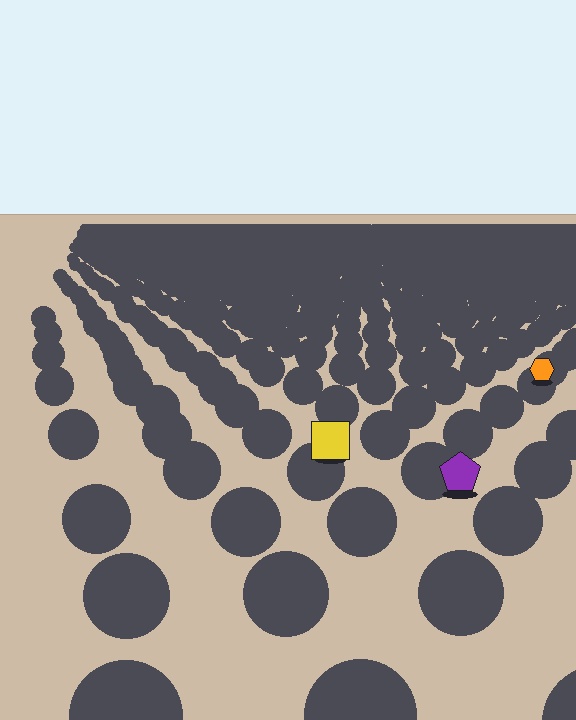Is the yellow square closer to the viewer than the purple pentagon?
No. The purple pentagon is closer — you can tell from the texture gradient: the ground texture is coarser near it.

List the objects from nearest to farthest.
From nearest to farthest: the purple pentagon, the yellow square, the orange hexagon.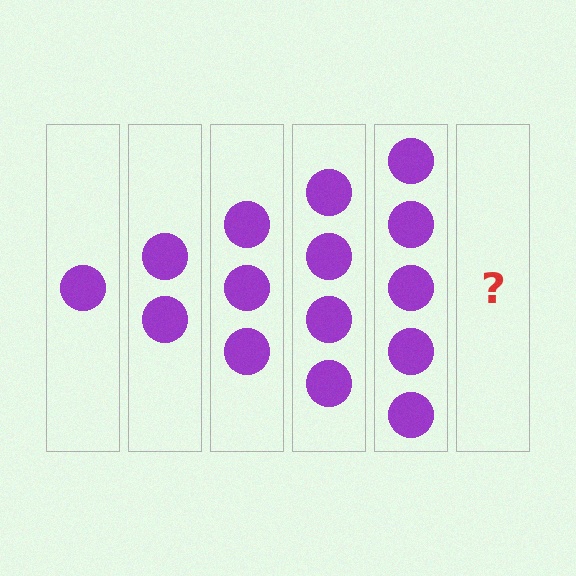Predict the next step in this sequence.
The next step is 6 circles.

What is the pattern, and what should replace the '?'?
The pattern is that each step adds one more circle. The '?' should be 6 circles.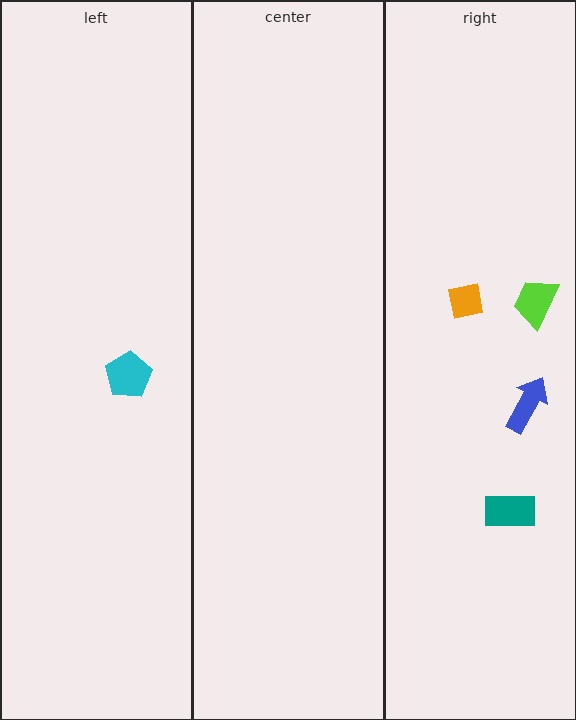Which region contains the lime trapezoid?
The right region.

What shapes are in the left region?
The cyan pentagon.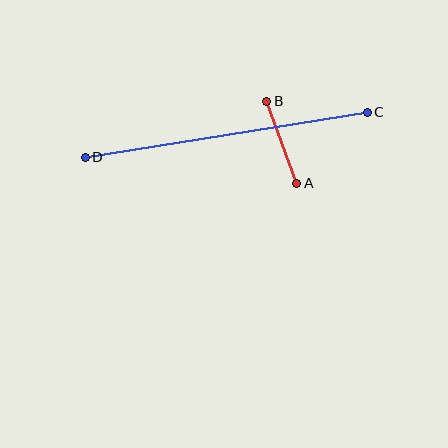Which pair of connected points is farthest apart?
Points C and D are farthest apart.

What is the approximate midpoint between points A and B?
The midpoint is at approximately (282, 142) pixels.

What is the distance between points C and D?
The distance is approximately 286 pixels.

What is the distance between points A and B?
The distance is approximately 87 pixels.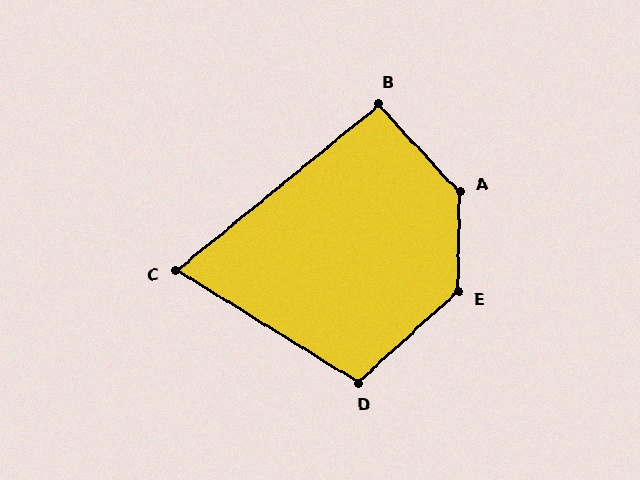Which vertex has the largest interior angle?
A, at approximately 136 degrees.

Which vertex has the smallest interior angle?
C, at approximately 71 degrees.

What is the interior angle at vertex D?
Approximately 106 degrees (obtuse).